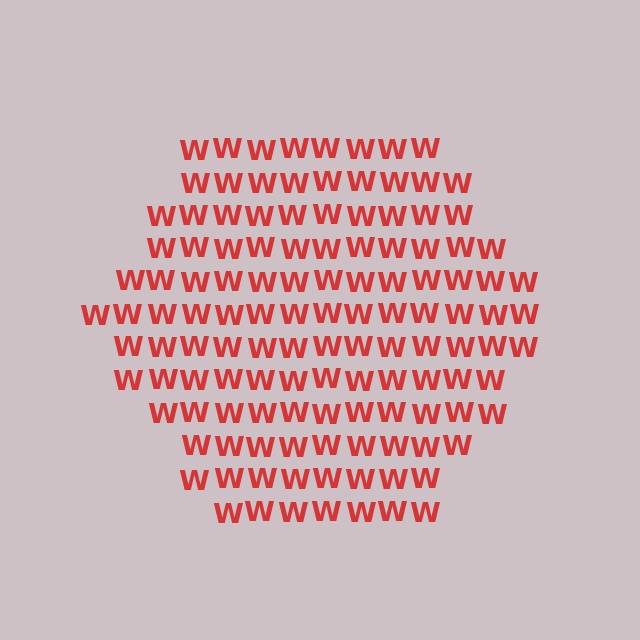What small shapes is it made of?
It is made of small letter W's.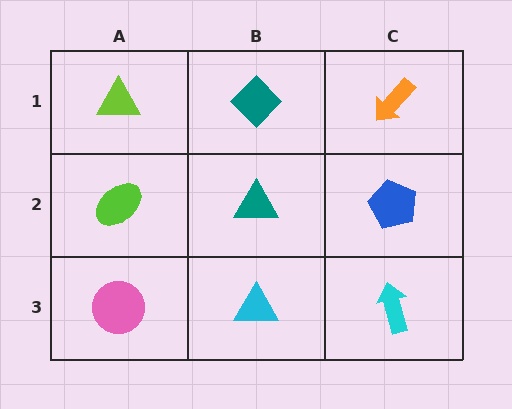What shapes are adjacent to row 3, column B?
A teal triangle (row 2, column B), a pink circle (row 3, column A), a cyan arrow (row 3, column C).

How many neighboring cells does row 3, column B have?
3.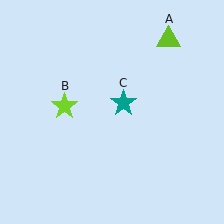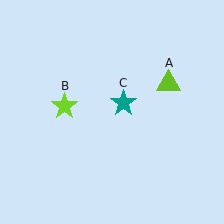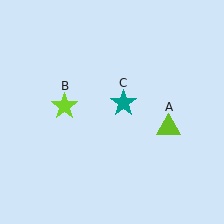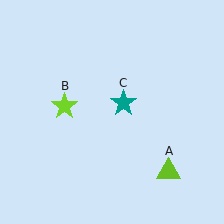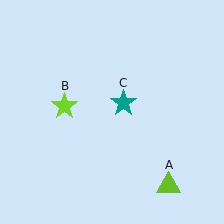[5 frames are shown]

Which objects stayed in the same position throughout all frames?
Lime star (object B) and teal star (object C) remained stationary.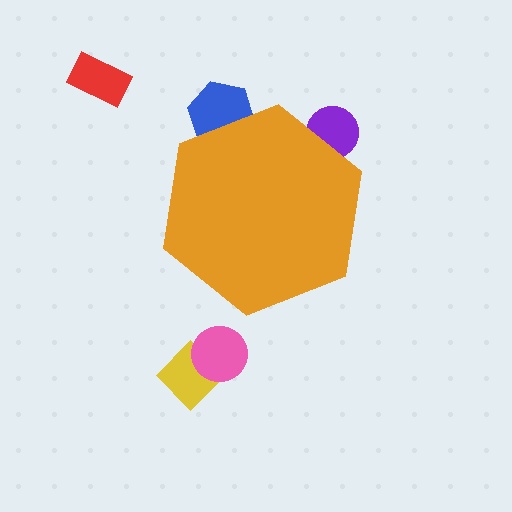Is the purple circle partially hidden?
Yes, the purple circle is partially hidden behind the orange hexagon.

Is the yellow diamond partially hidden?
No, the yellow diamond is fully visible.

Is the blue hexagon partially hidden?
Yes, the blue hexagon is partially hidden behind the orange hexagon.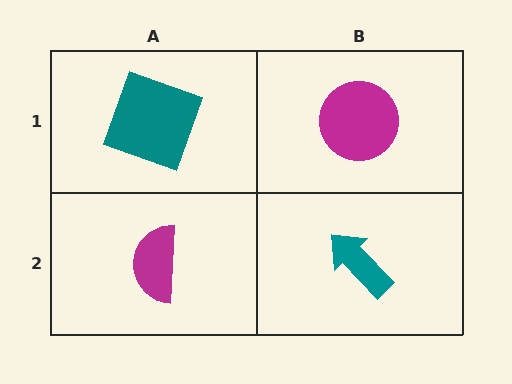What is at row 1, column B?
A magenta circle.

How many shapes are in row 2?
2 shapes.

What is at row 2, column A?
A magenta semicircle.